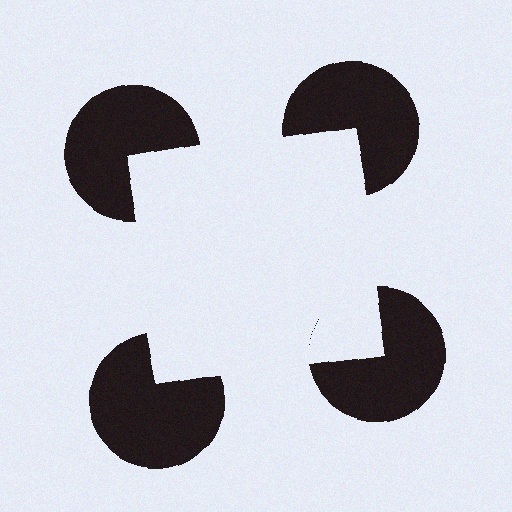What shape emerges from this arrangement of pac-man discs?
An illusory square — its edges are inferred from the aligned wedge cuts in the pac-man discs, not physically drawn.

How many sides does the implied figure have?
4 sides.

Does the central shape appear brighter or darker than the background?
It typically appears slightly brighter than the background, even though no actual brightness change is drawn.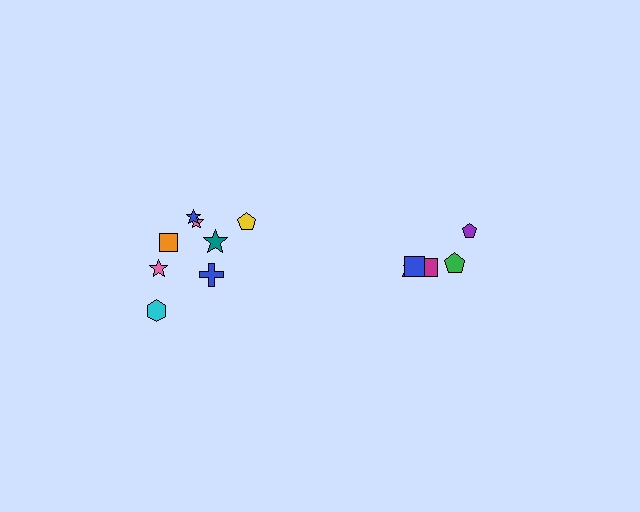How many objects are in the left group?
There are 8 objects.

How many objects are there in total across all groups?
There are 14 objects.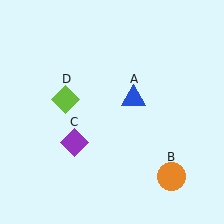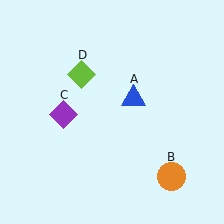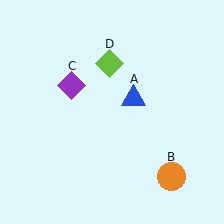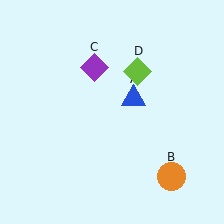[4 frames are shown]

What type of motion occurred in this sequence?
The purple diamond (object C), lime diamond (object D) rotated clockwise around the center of the scene.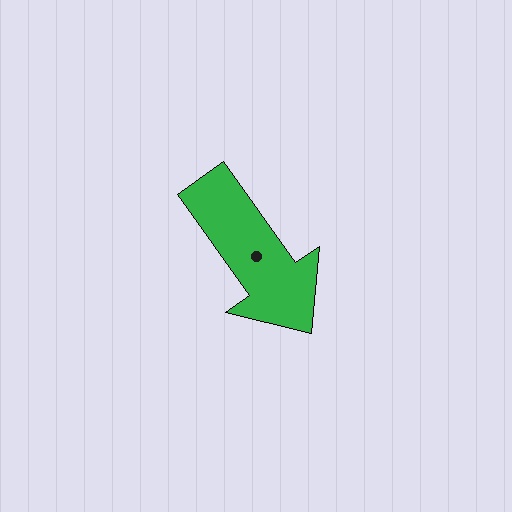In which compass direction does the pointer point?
Southeast.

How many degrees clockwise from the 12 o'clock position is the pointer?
Approximately 145 degrees.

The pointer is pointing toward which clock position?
Roughly 5 o'clock.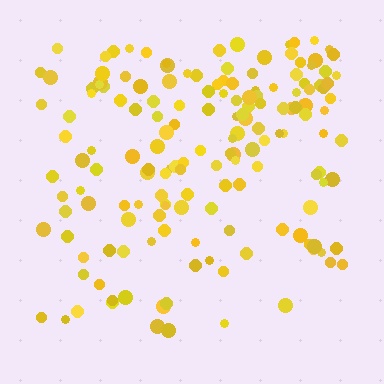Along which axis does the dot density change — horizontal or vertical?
Vertical.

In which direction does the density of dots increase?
From bottom to top, with the top side densest.